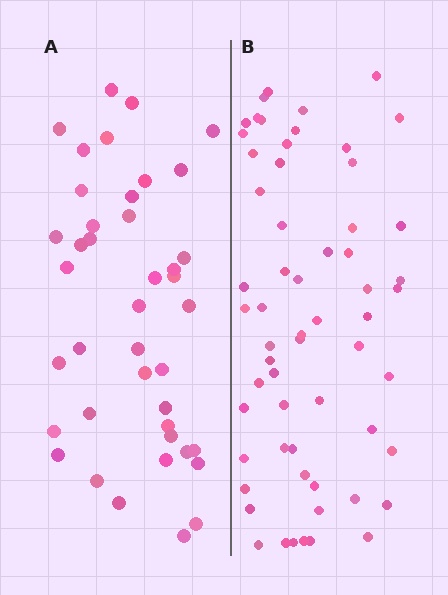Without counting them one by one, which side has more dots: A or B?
Region B (the right region) has more dots.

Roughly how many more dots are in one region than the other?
Region B has approximately 20 more dots than region A.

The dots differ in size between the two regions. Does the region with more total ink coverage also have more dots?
No. Region A has more total ink coverage because its dots are larger, but region B actually contains more individual dots. Total area can be misleading — the number of items is what matters here.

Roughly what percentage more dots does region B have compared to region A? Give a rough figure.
About 45% more.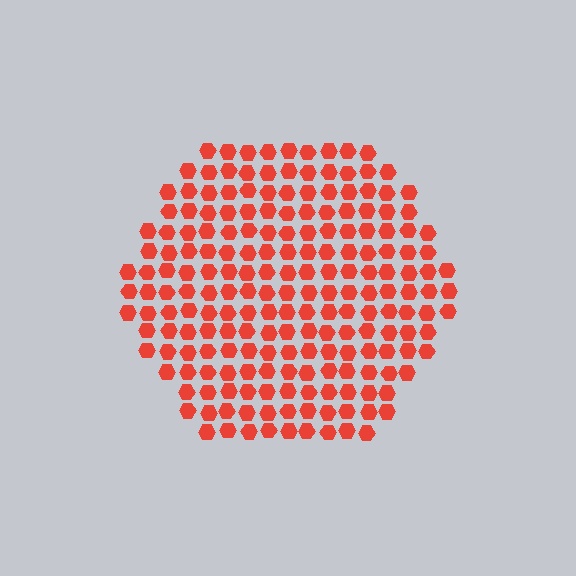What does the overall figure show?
The overall figure shows a hexagon.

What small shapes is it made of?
It is made of small hexagons.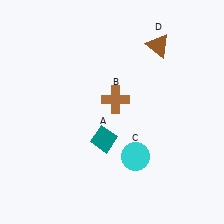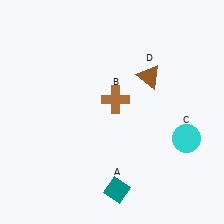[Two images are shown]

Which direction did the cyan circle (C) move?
The cyan circle (C) moved right.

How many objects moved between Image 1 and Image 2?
3 objects moved between the two images.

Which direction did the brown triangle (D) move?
The brown triangle (D) moved down.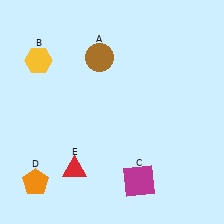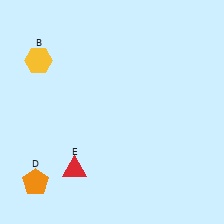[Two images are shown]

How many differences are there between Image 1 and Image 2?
There are 2 differences between the two images.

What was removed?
The brown circle (A), the magenta square (C) were removed in Image 2.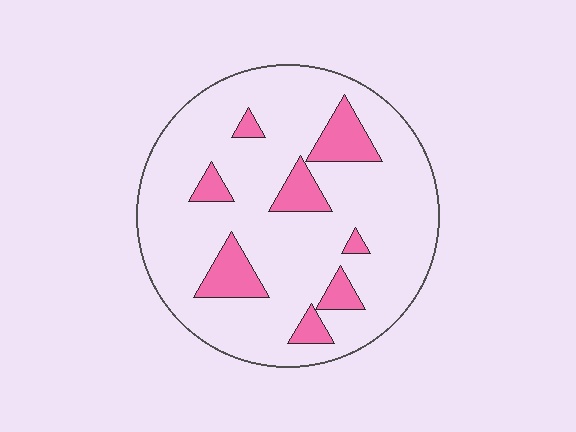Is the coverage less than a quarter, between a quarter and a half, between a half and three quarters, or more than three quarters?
Less than a quarter.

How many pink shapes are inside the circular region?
8.